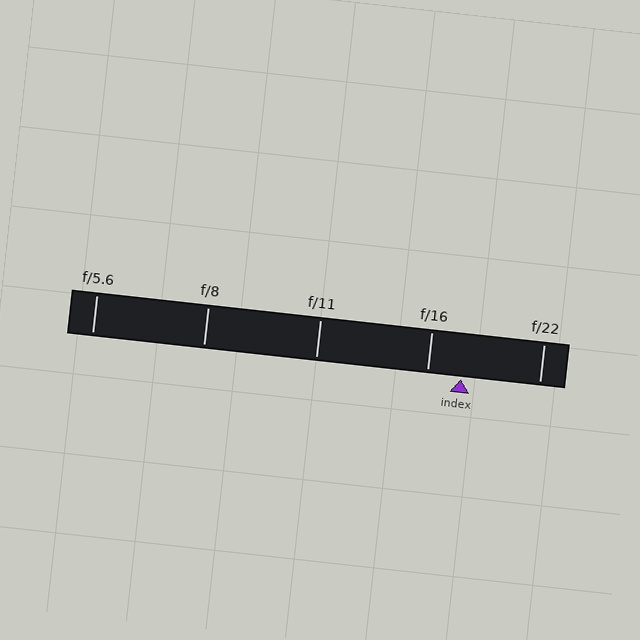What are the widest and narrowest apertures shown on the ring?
The widest aperture shown is f/5.6 and the narrowest is f/22.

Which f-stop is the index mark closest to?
The index mark is closest to f/16.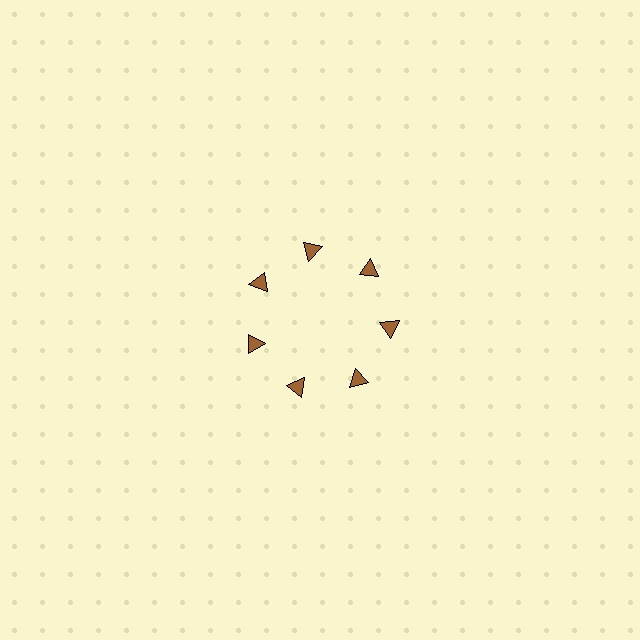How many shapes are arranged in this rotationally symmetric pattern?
There are 7 shapes, arranged in 7 groups of 1.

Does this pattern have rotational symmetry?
Yes, this pattern has 7-fold rotational symmetry. It looks the same after rotating 51 degrees around the center.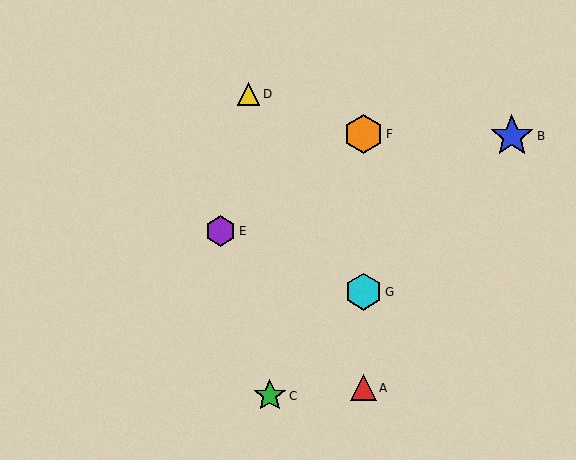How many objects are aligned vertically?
3 objects (A, F, G) are aligned vertically.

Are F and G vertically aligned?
Yes, both are at x≈364.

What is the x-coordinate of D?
Object D is at x≈248.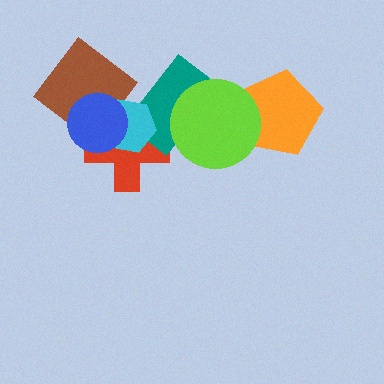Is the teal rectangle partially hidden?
Yes, it is partially covered by another shape.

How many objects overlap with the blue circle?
3 objects overlap with the blue circle.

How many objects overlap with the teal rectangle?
3 objects overlap with the teal rectangle.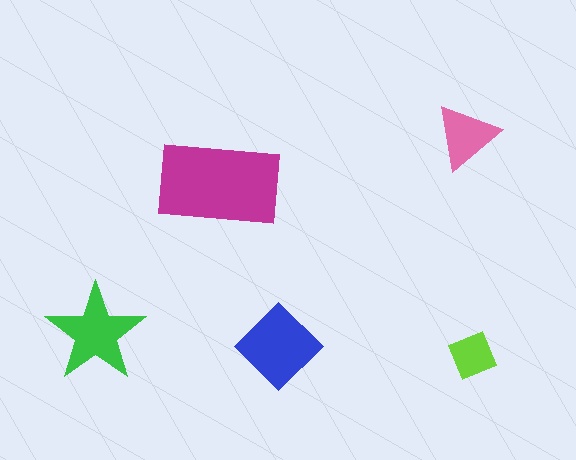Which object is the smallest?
The lime square.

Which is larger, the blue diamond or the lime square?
The blue diamond.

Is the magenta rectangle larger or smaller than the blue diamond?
Larger.